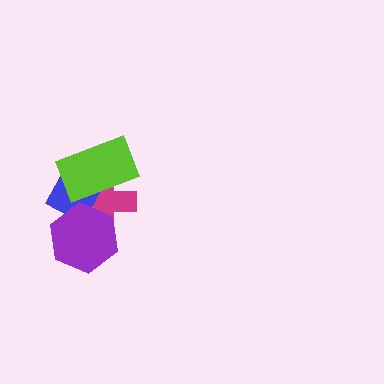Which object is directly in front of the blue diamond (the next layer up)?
The purple hexagon is directly in front of the blue diamond.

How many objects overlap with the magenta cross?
3 objects overlap with the magenta cross.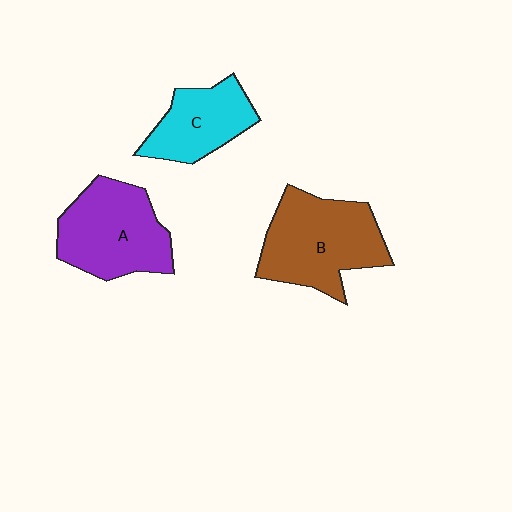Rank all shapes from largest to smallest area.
From largest to smallest: B (brown), A (purple), C (cyan).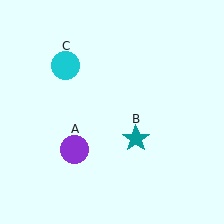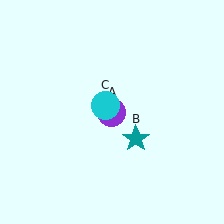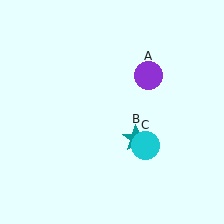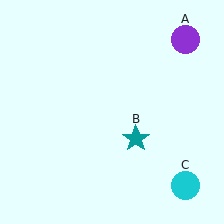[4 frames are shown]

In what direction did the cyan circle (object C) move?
The cyan circle (object C) moved down and to the right.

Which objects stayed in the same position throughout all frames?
Teal star (object B) remained stationary.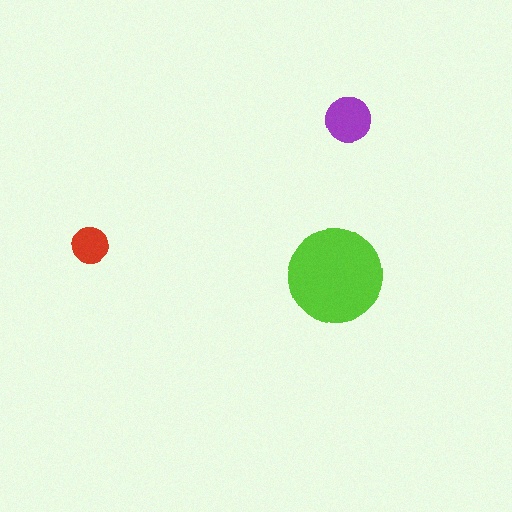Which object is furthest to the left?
The red circle is leftmost.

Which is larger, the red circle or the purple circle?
The purple one.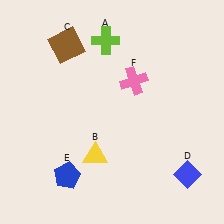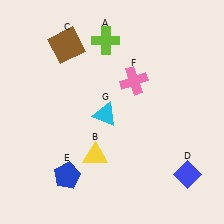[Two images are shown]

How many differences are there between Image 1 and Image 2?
There is 1 difference between the two images.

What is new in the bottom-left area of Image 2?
A cyan triangle (G) was added in the bottom-left area of Image 2.